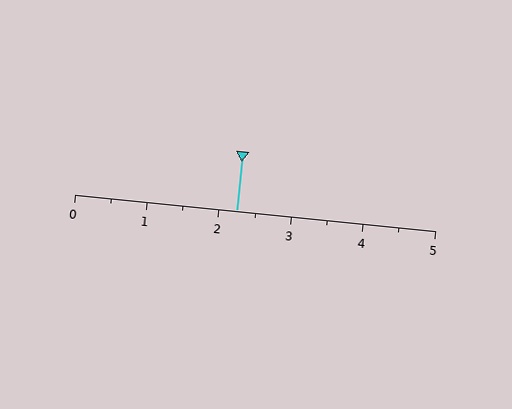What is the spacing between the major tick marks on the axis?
The major ticks are spaced 1 apart.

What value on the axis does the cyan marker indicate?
The marker indicates approximately 2.2.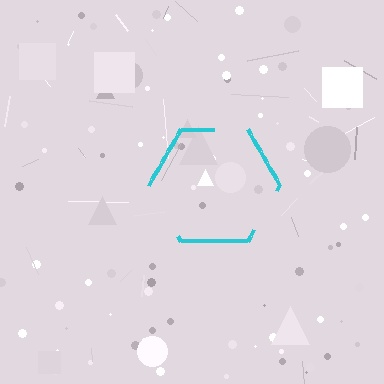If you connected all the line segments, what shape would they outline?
They would outline a hexagon.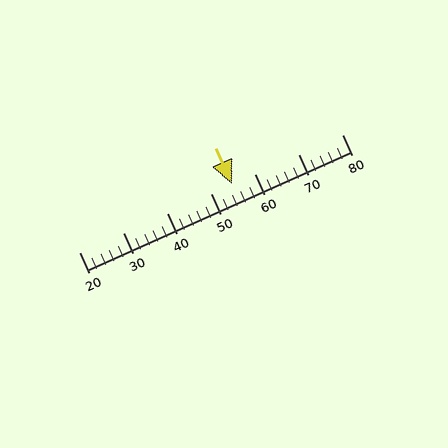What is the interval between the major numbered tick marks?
The major tick marks are spaced 10 units apart.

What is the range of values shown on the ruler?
The ruler shows values from 20 to 80.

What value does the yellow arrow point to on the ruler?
The yellow arrow points to approximately 55.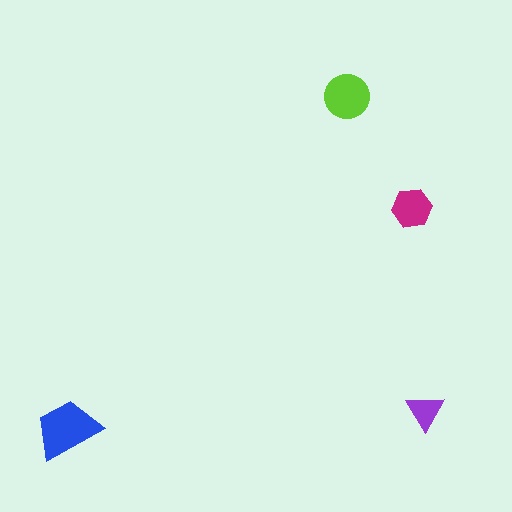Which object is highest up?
The lime circle is topmost.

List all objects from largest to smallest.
The blue trapezoid, the lime circle, the magenta hexagon, the purple triangle.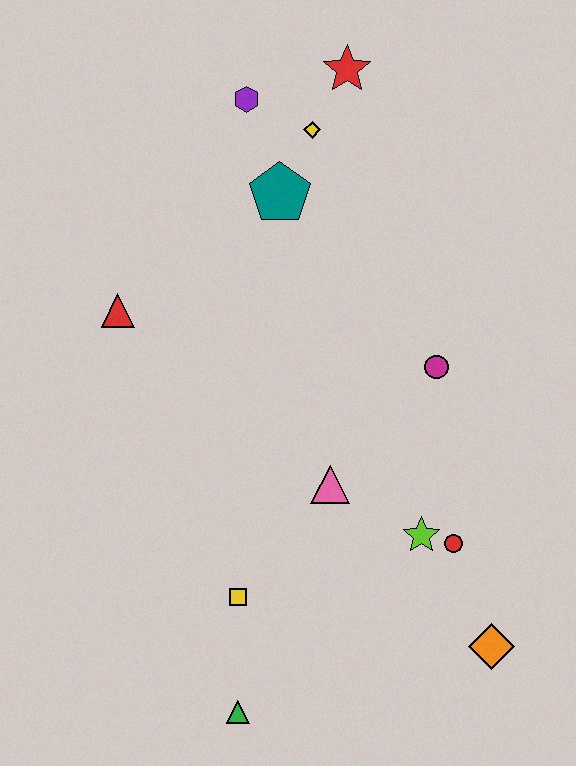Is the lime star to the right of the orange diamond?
No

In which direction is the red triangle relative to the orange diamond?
The red triangle is to the left of the orange diamond.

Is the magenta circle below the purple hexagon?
Yes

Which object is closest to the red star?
The yellow diamond is closest to the red star.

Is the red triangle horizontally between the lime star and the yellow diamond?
No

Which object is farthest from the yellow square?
The red star is farthest from the yellow square.